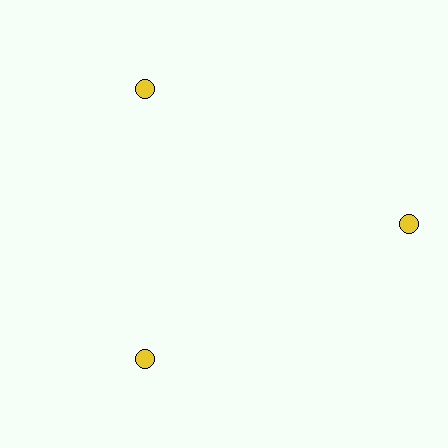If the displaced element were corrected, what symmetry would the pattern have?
It would have 3-fold rotational symmetry — the pattern would map onto itself every 120 degrees.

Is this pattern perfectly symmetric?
No. The 3 yellow circles are arranged in a ring, but one element near the 3 o'clock position is pushed outward from the center, breaking the 3-fold rotational symmetry.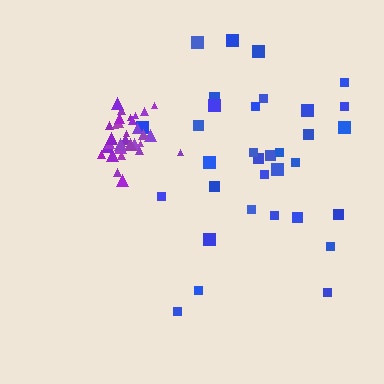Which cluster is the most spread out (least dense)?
Blue.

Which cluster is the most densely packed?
Purple.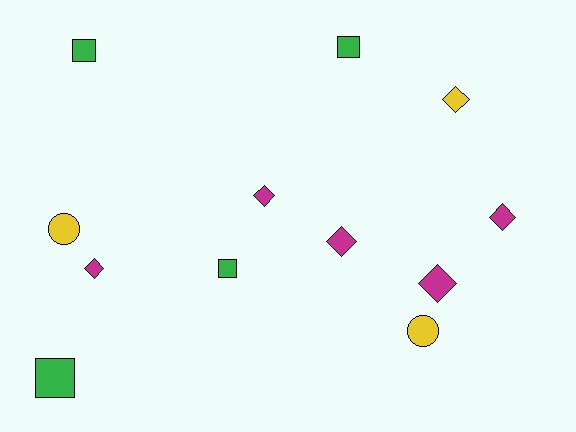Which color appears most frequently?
Magenta, with 5 objects.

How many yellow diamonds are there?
There is 1 yellow diamond.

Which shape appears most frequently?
Diamond, with 6 objects.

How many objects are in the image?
There are 12 objects.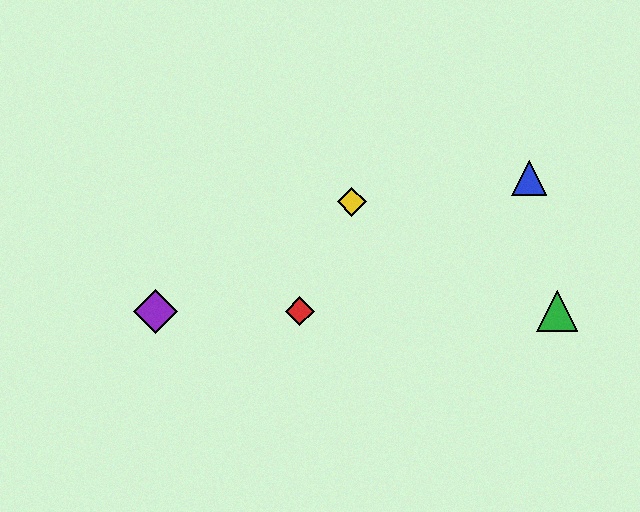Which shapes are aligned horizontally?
The red diamond, the green triangle, the purple diamond are aligned horizontally.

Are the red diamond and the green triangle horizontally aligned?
Yes, both are at y≈311.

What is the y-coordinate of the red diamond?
The red diamond is at y≈311.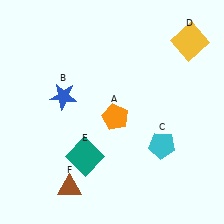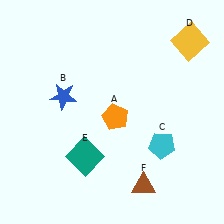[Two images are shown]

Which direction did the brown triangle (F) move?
The brown triangle (F) moved right.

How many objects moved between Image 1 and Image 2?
1 object moved between the two images.